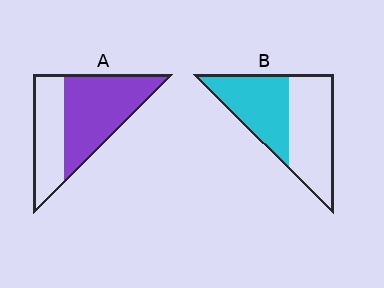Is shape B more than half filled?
Roughly half.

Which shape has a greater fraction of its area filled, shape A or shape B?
Shape A.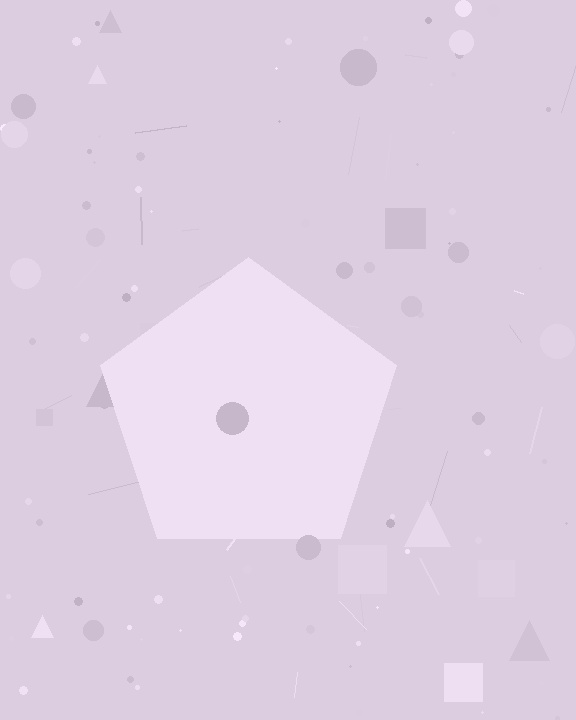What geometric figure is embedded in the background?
A pentagon is embedded in the background.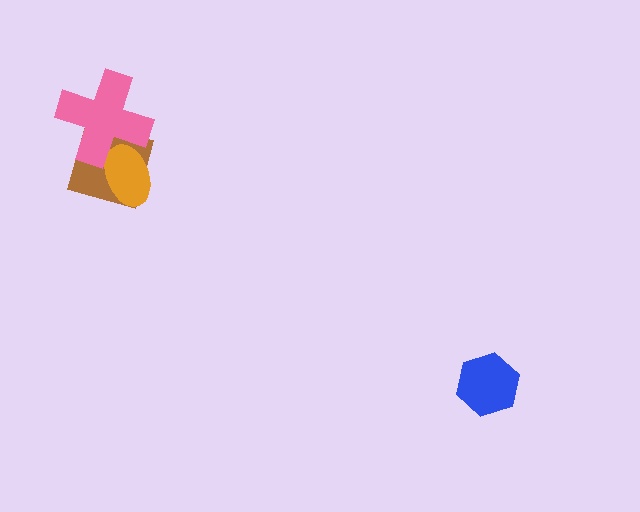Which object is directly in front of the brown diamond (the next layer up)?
The orange ellipse is directly in front of the brown diamond.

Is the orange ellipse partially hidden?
Yes, it is partially covered by another shape.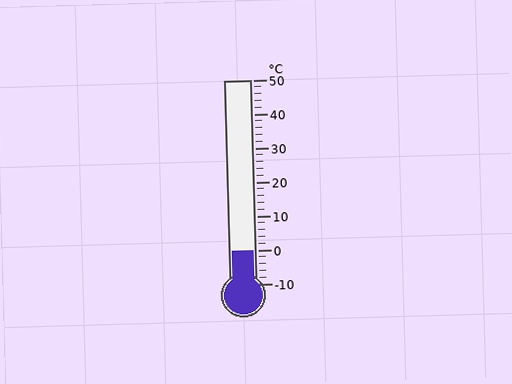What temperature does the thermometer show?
The thermometer shows approximately 0°C.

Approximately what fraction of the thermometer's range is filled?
The thermometer is filled to approximately 15% of its range.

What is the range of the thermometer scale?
The thermometer scale ranges from -10°C to 50°C.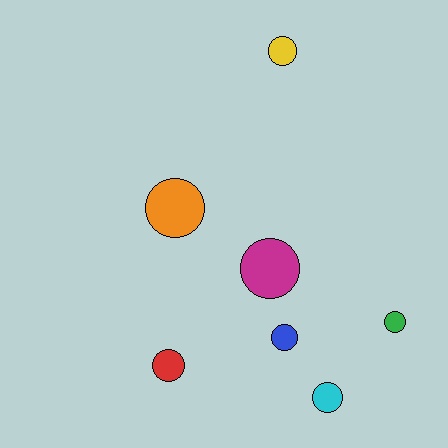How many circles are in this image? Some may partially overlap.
There are 7 circles.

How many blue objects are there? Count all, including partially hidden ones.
There is 1 blue object.